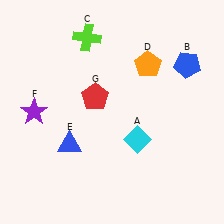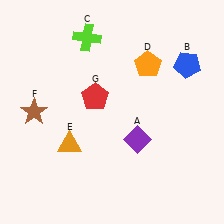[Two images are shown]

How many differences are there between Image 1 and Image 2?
There are 3 differences between the two images.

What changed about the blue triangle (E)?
In Image 1, E is blue. In Image 2, it changed to orange.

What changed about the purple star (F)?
In Image 1, F is purple. In Image 2, it changed to brown.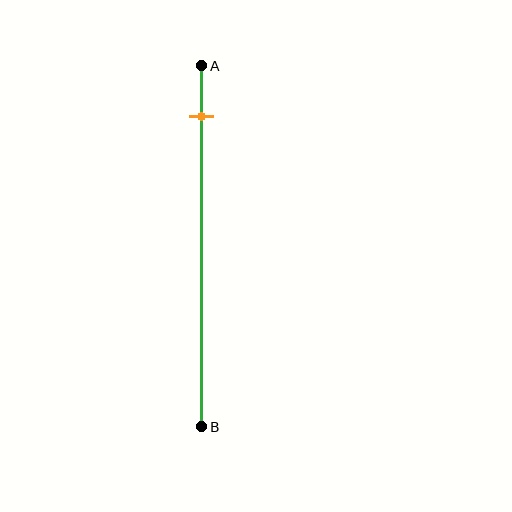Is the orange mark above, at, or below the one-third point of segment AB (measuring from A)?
The orange mark is above the one-third point of segment AB.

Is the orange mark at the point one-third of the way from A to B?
No, the mark is at about 15% from A, not at the 33% one-third point.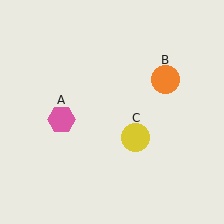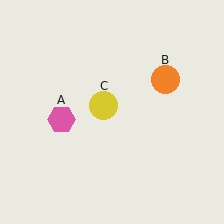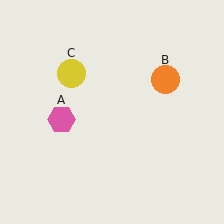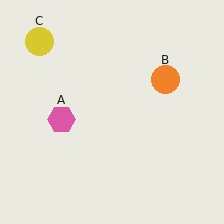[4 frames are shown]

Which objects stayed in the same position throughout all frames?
Pink hexagon (object A) and orange circle (object B) remained stationary.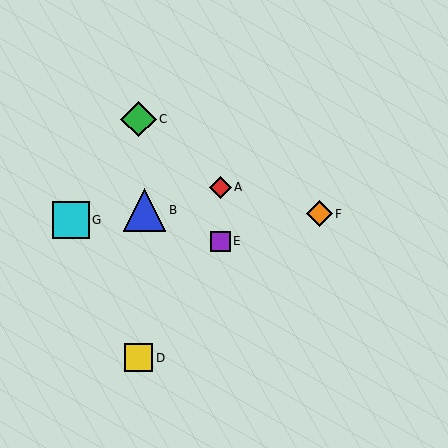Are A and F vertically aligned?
No, A is at x≈220 and F is at x≈319.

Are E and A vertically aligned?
Yes, both are at x≈220.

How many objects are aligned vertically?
2 objects (A, E) are aligned vertically.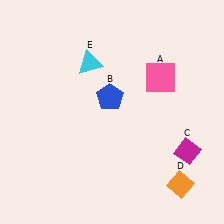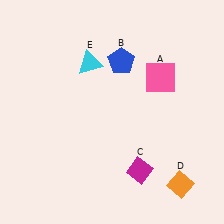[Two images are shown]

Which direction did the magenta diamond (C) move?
The magenta diamond (C) moved left.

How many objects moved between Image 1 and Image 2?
2 objects moved between the two images.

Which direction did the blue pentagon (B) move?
The blue pentagon (B) moved up.